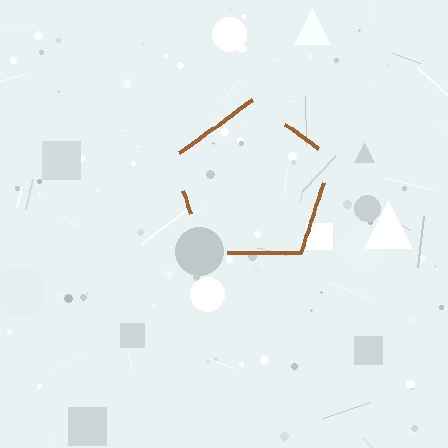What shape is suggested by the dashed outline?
The dashed outline suggests a pentagon.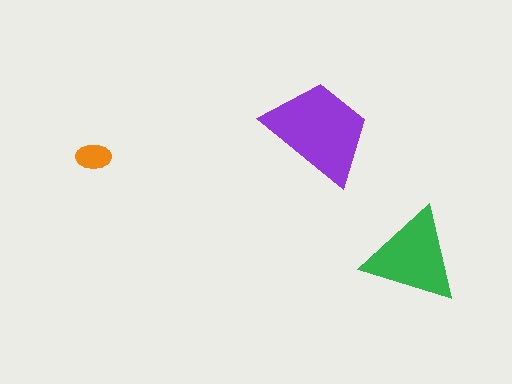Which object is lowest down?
The green triangle is bottommost.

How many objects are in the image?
There are 3 objects in the image.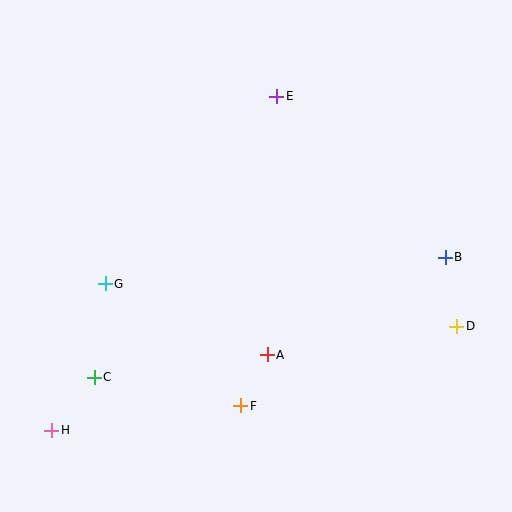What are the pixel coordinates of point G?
Point G is at (105, 284).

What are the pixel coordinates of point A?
Point A is at (267, 355).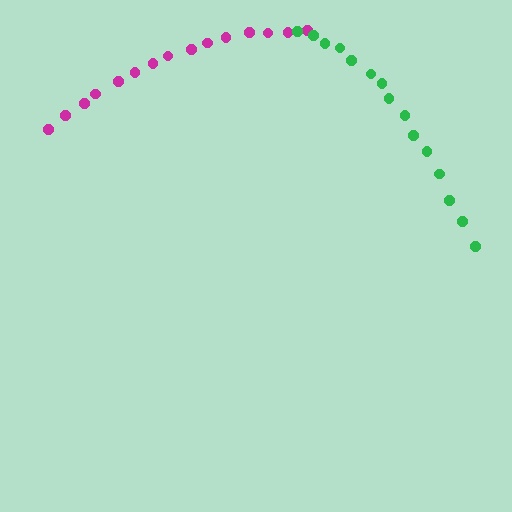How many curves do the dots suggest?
There are 2 distinct paths.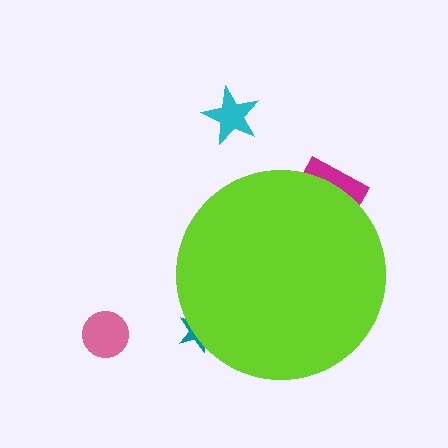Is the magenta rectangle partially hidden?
Yes, the magenta rectangle is partially hidden behind the lime circle.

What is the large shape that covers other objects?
A lime circle.